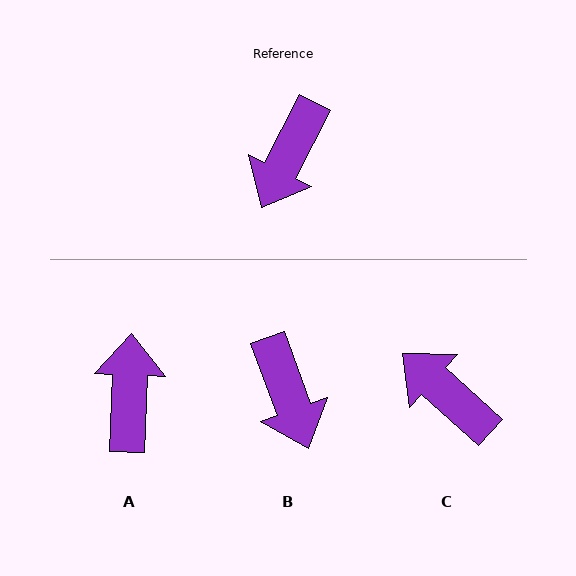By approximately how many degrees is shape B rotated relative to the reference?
Approximately 47 degrees counter-clockwise.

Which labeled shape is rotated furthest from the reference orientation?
A, about 155 degrees away.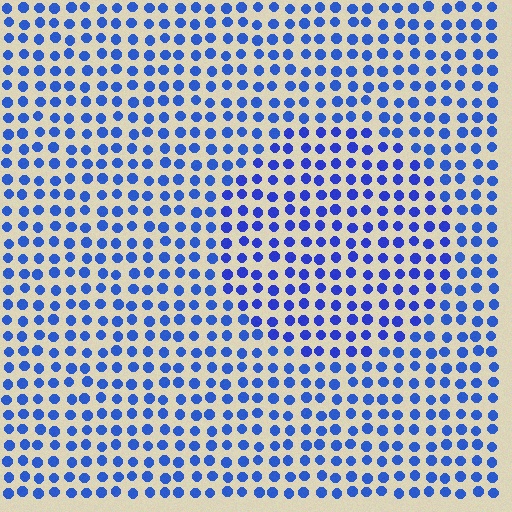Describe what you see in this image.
The image is filled with small blue elements in a uniform arrangement. A circle-shaped region is visible where the elements are tinted to a slightly different hue, forming a subtle color boundary.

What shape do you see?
I see a circle.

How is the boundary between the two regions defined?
The boundary is defined purely by a slight shift in hue (about 13 degrees). Spacing, size, and orientation are identical on both sides.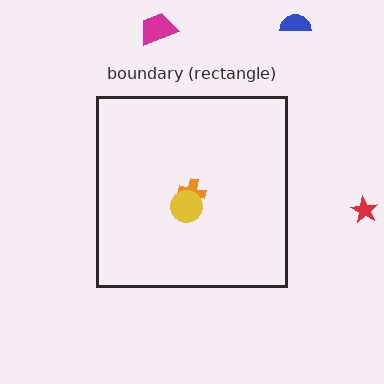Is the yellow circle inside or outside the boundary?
Inside.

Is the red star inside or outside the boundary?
Outside.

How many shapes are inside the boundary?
2 inside, 3 outside.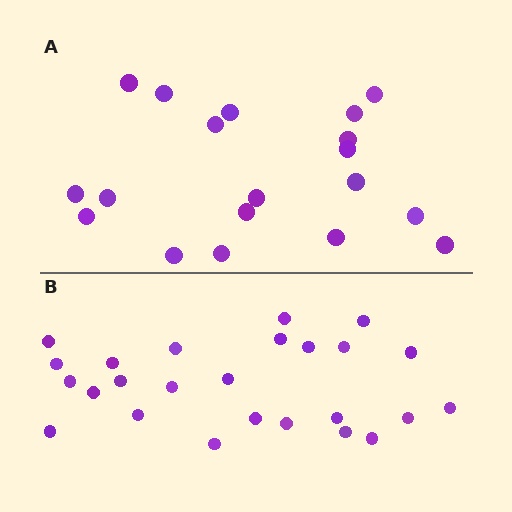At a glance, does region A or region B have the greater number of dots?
Region B (the bottom region) has more dots.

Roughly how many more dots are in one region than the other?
Region B has about 6 more dots than region A.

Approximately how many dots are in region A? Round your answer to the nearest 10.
About 20 dots. (The exact count is 19, which rounds to 20.)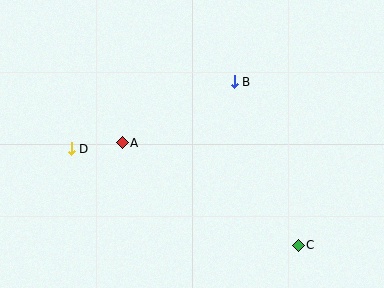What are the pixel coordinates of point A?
Point A is at (122, 143).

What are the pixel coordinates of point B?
Point B is at (234, 82).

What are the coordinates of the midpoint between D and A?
The midpoint between D and A is at (97, 146).